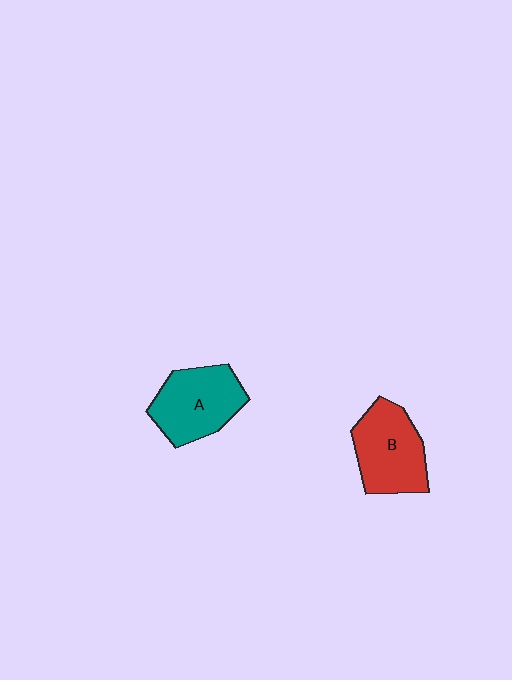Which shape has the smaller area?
Shape A (teal).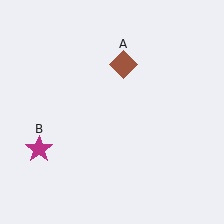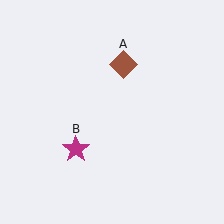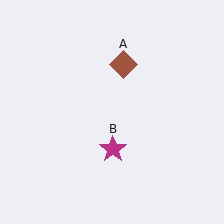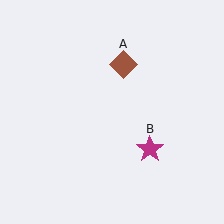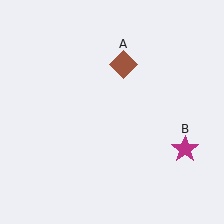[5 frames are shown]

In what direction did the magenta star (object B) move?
The magenta star (object B) moved right.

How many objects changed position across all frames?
1 object changed position: magenta star (object B).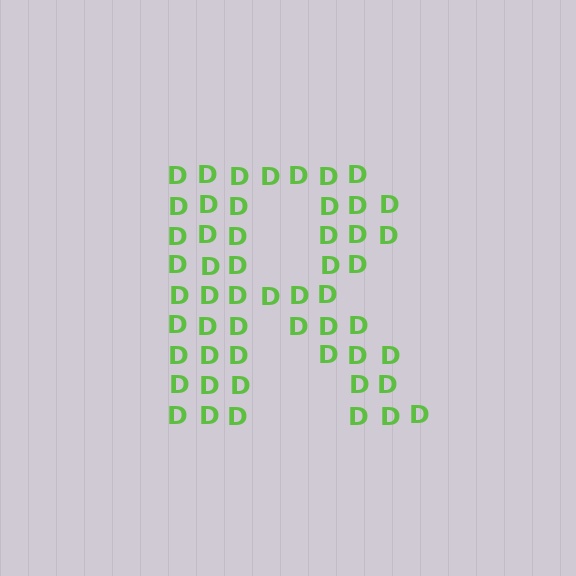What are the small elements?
The small elements are letter D's.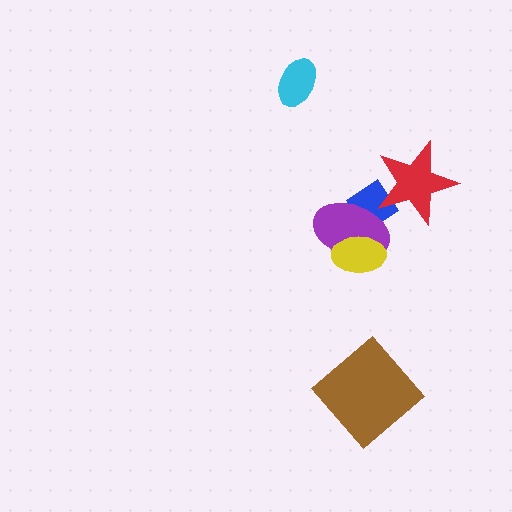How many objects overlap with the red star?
1 object overlaps with the red star.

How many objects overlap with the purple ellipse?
2 objects overlap with the purple ellipse.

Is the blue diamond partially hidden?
Yes, it is partially covered by another shape.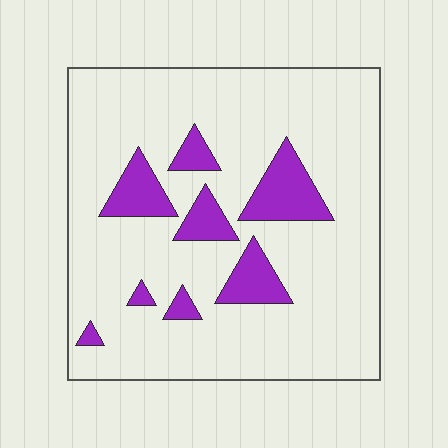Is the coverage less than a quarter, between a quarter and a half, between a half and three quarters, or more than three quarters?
Less than a quarter.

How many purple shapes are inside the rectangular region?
8.